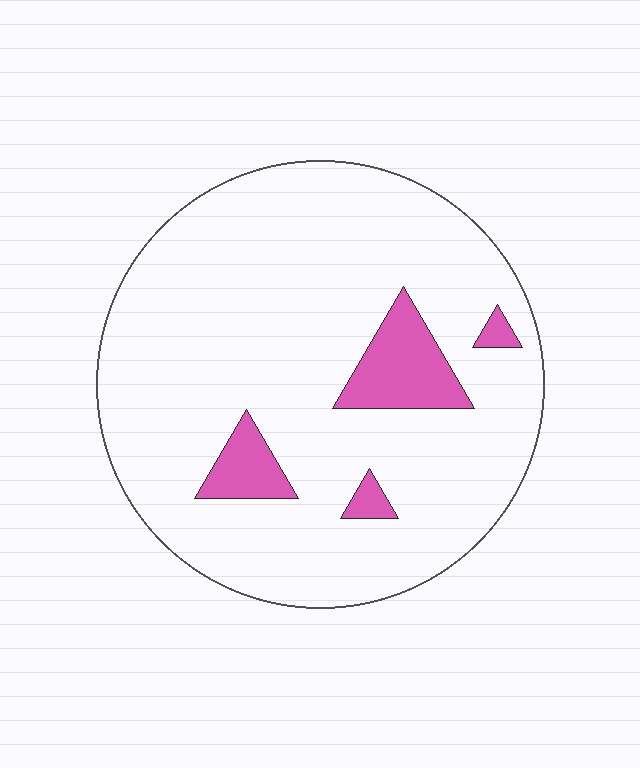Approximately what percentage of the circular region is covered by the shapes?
Approximately 10%.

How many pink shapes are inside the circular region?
4.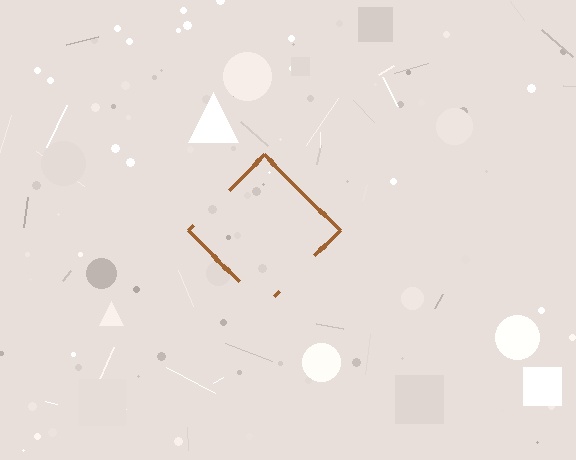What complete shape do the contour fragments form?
The contour fragments form a diamond.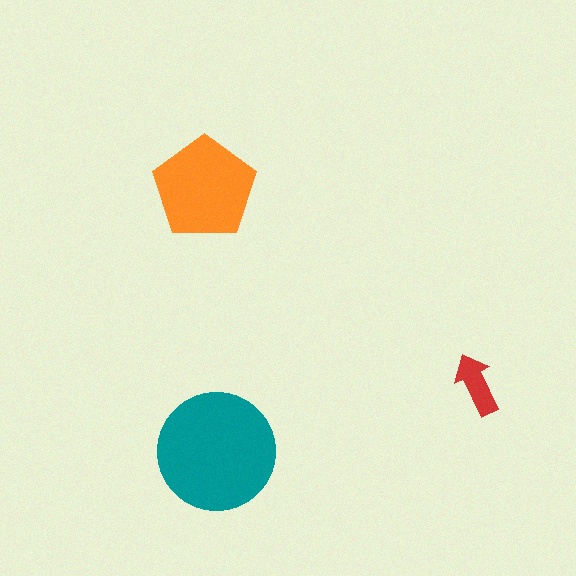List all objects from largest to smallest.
The teal circle, the orange pentagon, the red arrow.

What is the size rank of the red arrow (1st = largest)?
3rd.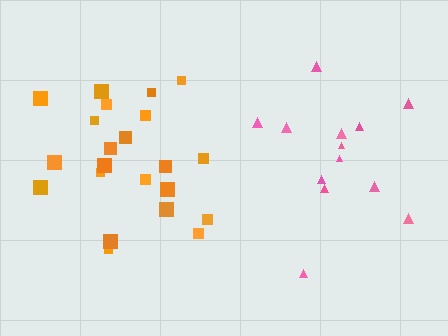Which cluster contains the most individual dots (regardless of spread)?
Orange (22).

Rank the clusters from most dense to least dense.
orange, pink.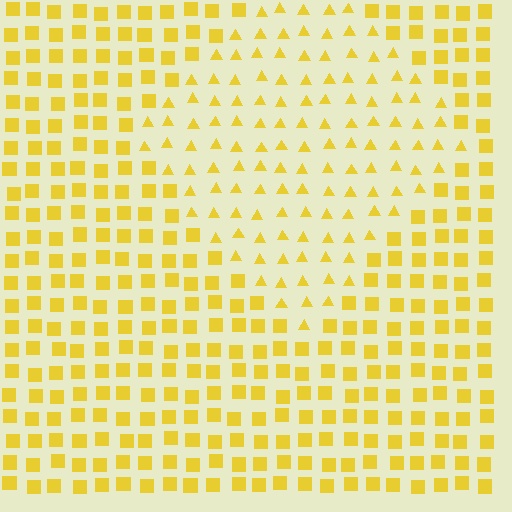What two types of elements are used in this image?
The image uses triangles inside the diamond region and squares outside it.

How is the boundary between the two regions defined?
The boundary is defined by a change in element shape: triangles inside vs. squares outside. All elements share the same color and spacing.